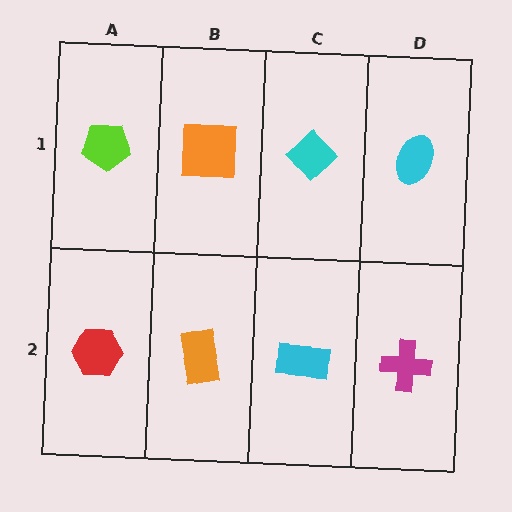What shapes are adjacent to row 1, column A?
A red hexagon (row 2, column A), an orange square (row 1, column B).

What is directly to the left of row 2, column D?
A cyan rectangle.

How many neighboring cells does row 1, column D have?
2.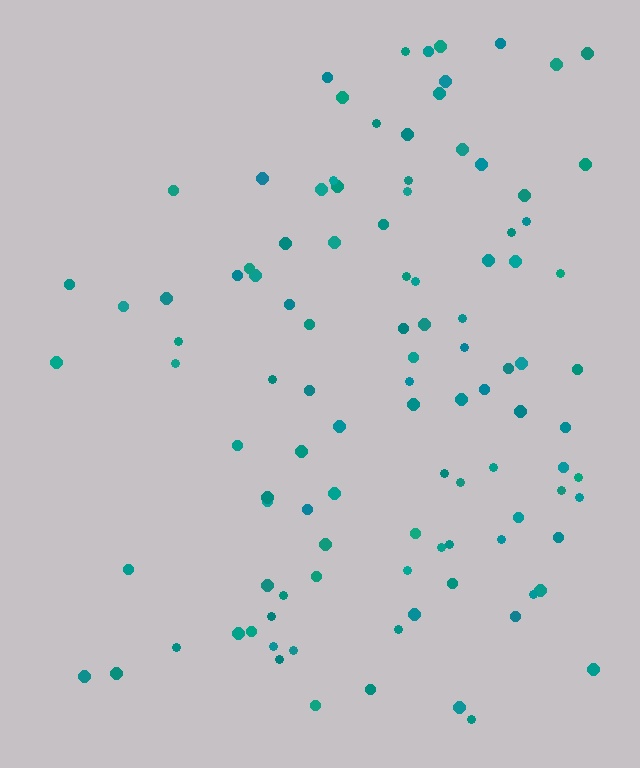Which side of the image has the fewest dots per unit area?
The left.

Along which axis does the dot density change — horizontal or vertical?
Horizontal.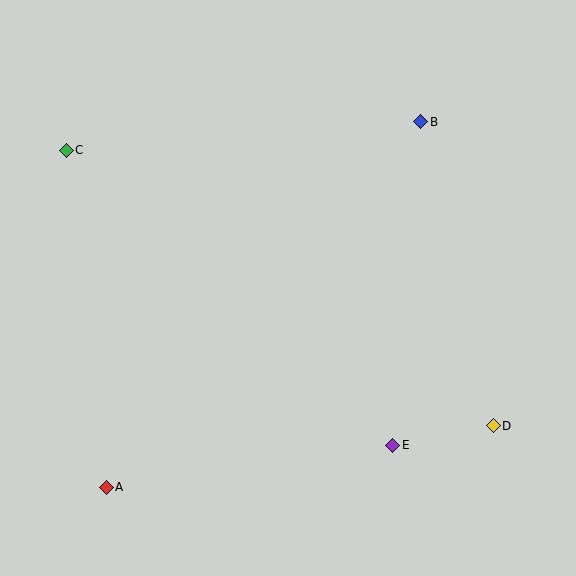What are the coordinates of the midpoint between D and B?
The midpoint between D and B is at (457, 274).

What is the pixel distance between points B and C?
The distance between B and C is 355 pixels.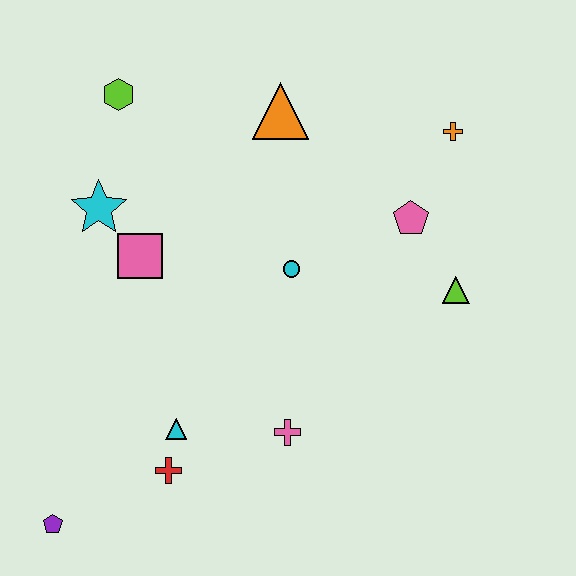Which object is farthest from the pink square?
The orange cross is farthest from the pink square.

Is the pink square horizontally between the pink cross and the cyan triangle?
No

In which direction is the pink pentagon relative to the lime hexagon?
The pink pentagon is to the right of the lime hexagon.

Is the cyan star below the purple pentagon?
No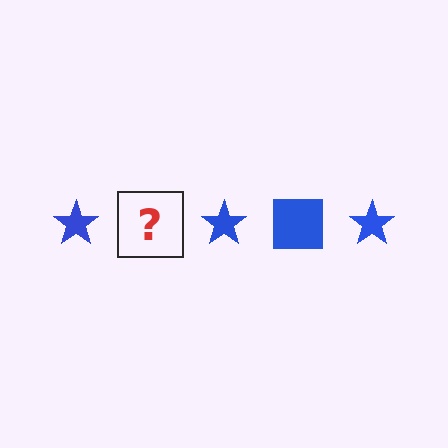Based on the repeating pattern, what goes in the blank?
The blank should be a blue square.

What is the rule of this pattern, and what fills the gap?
The rule is that the pattern cycles through star, square shapes in blue. The gap should be filled with a blue square.